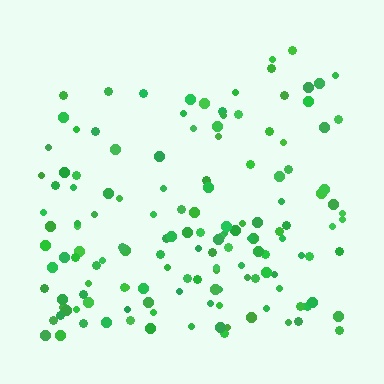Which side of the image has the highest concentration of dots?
The bottom.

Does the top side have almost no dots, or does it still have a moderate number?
Still a moderate number, just noticeably fewer than the bottom.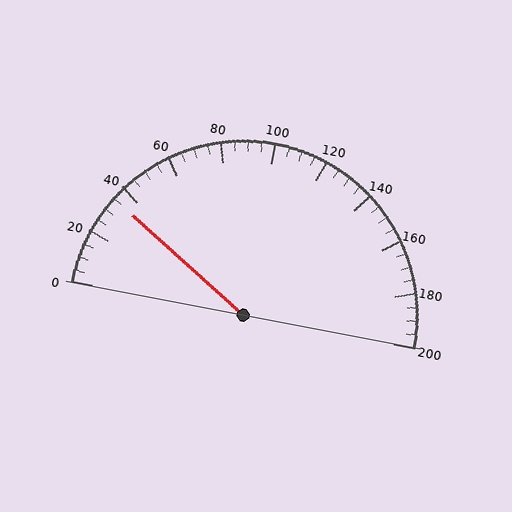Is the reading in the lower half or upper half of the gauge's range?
The reading is in the lower half of the range (0 to 200).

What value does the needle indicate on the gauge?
The needle indicates approximately 35.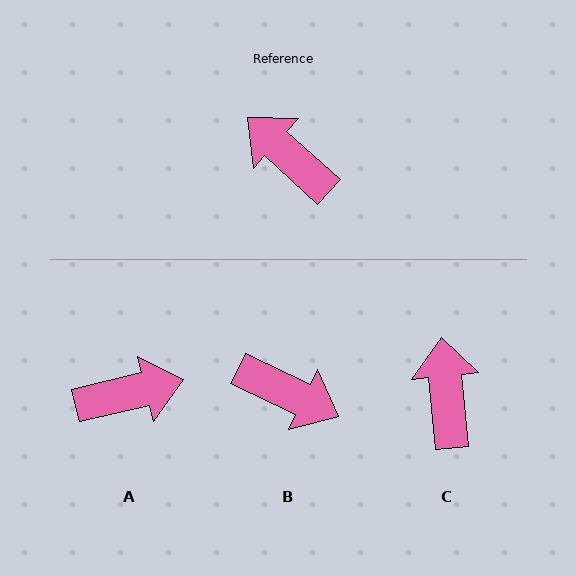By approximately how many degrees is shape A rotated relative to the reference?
Approximately 124 degrees clockwise.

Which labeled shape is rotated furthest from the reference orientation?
B, about 163 degrees away.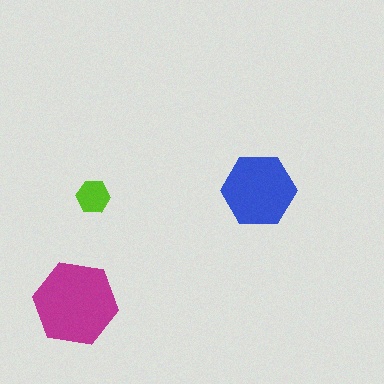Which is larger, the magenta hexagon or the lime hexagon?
The magenta one.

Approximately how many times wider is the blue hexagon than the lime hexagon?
About 2 times wider.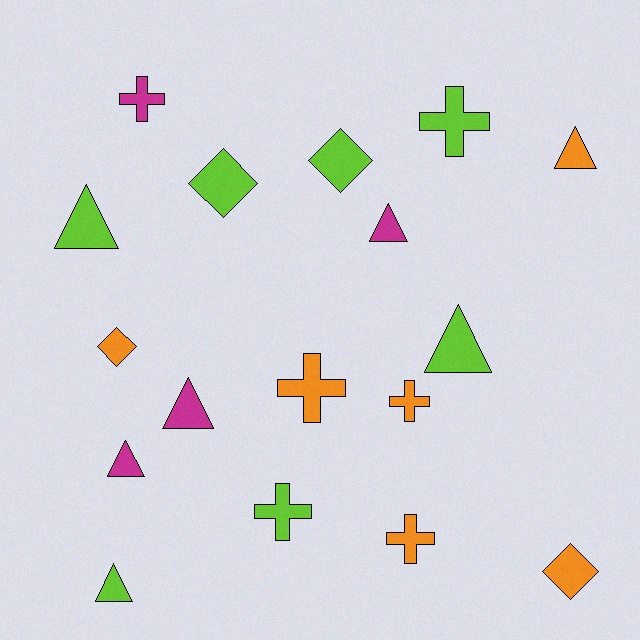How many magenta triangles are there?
There are 3 magenta triangles.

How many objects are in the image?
There are 17 objects.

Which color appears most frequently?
Lime, with 7 objects.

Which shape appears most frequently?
Triangle, with 7 objects.